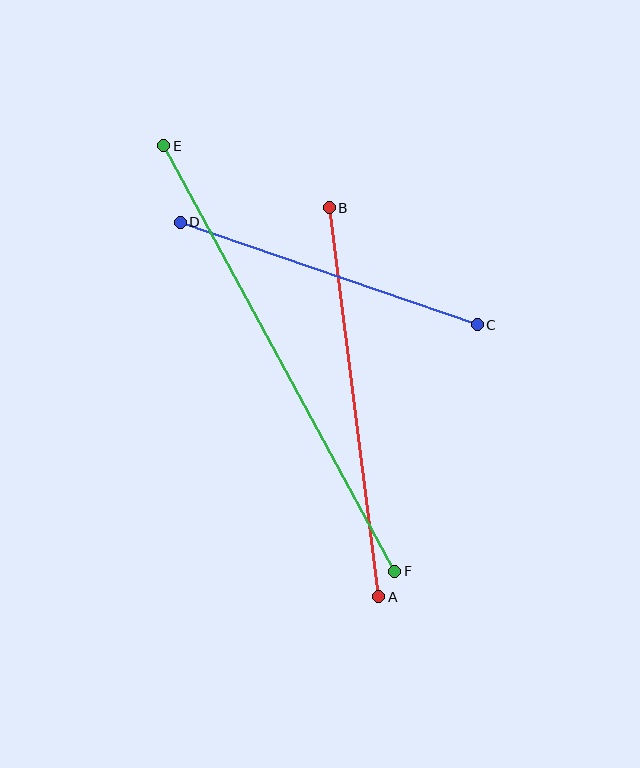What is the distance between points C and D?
The distance is approximately 314 pixels.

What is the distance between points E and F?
The distance is approximately 484 pixels.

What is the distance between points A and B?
The distance is approximately 392 pixels.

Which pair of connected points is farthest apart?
Points E and F are farthest apart.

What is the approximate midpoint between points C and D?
The midpoint is at approximately (329, 274) pixels.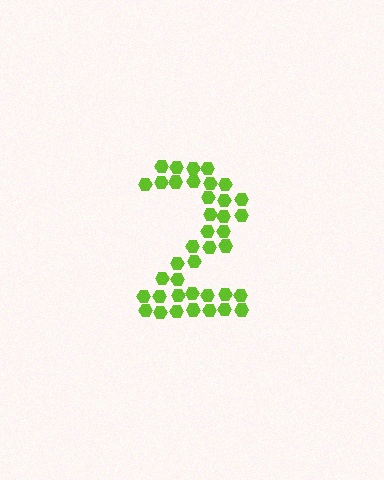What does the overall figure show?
The overall figure shows the digit 2.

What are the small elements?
The small elements are hexagons.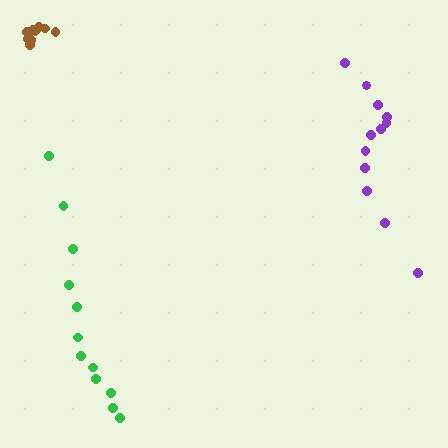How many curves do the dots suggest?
There are 3 distinct paths.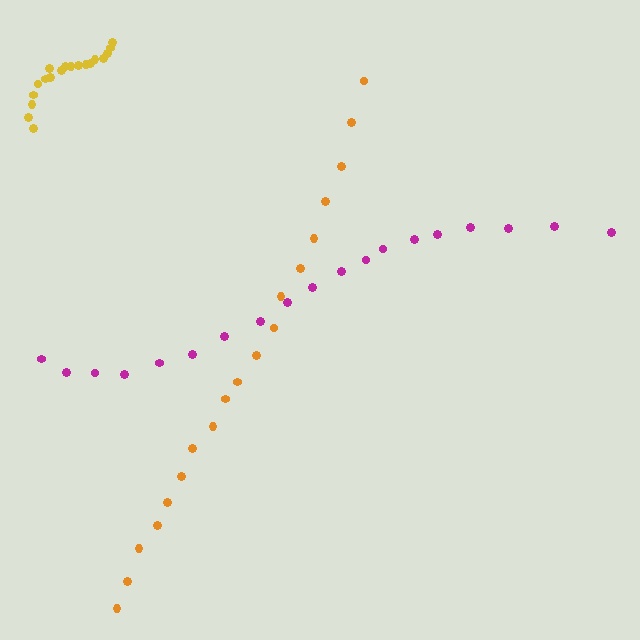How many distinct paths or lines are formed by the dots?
There are 3 distinct paths.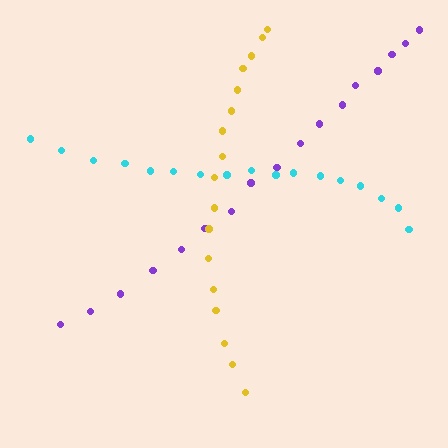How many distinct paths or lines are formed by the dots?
There are 3 distinct paths.